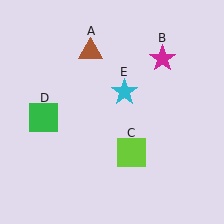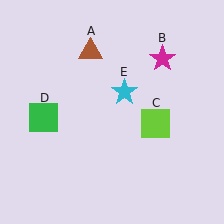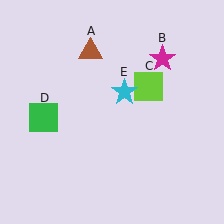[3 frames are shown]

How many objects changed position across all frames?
1 object changed position: lime square (object C).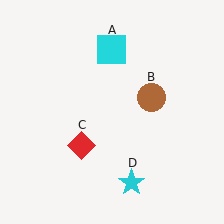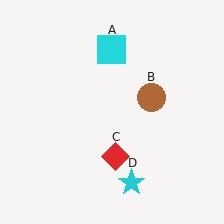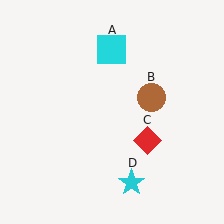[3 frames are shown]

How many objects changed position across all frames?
1 object changed position: red diamond (object C).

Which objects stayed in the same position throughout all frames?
Cyan square (object A) and brown circle (object B) and cyan star (object D) remained stationary.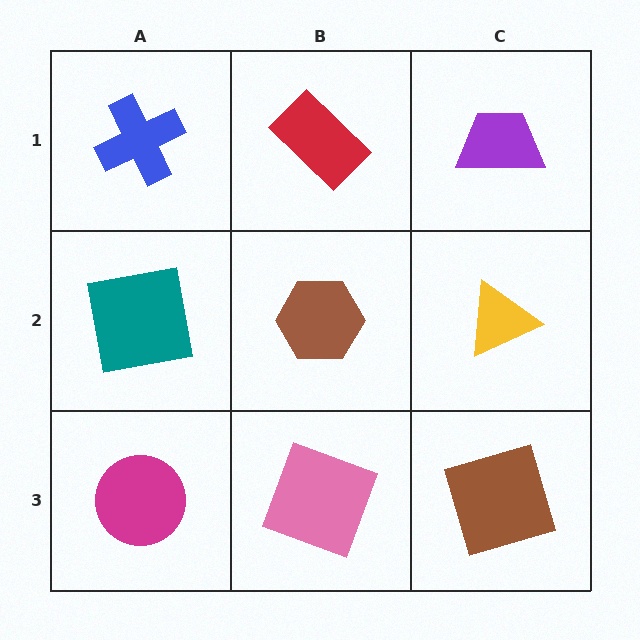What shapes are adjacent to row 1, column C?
A yellow triangle (row 2, column C), a red rectangle (row 1, column B).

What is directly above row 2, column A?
A blue cross.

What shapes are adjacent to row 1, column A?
A teal square (row 2, column A), a red rectangle (row 1, column B).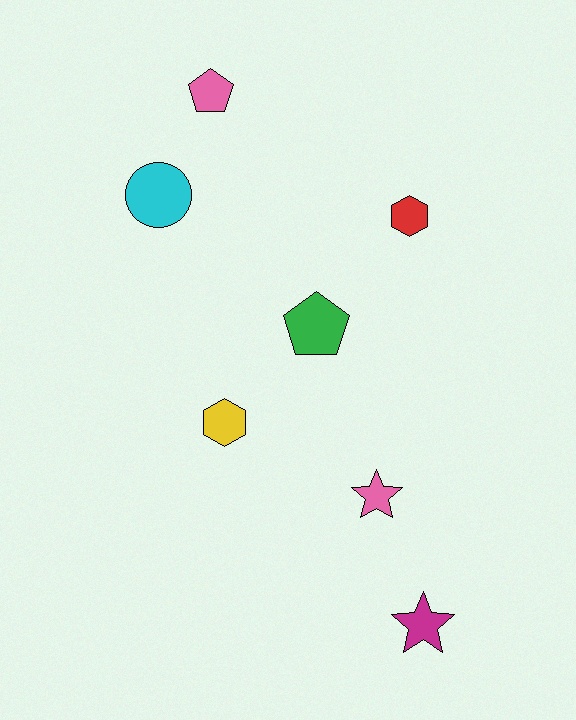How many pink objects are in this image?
There are 2 pink objects.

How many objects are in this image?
There are 7 objects.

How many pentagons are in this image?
There are 2 pentagons.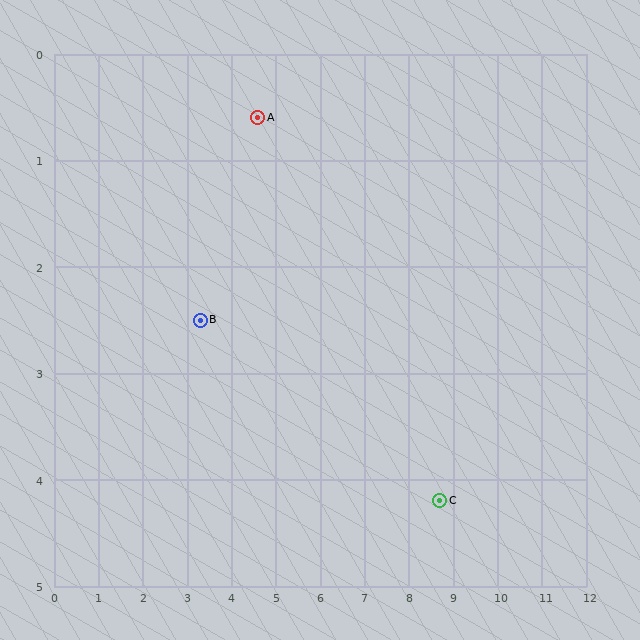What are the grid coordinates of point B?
Point B is at approximately (3.3, 2.5).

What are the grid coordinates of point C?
Point C is at approximately (8.7, 4.2).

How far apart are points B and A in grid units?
Points B and A are about 2.3 grid units apart.